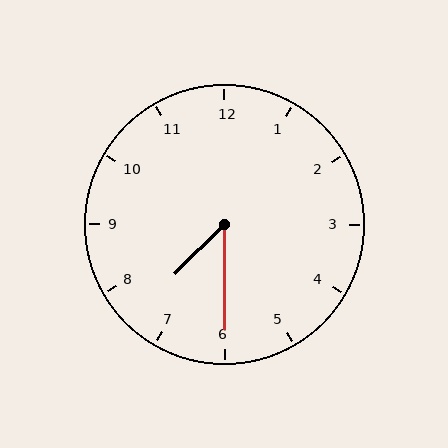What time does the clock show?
7:30.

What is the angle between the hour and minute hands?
Approximately 45 degrees.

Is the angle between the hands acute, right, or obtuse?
It is acute.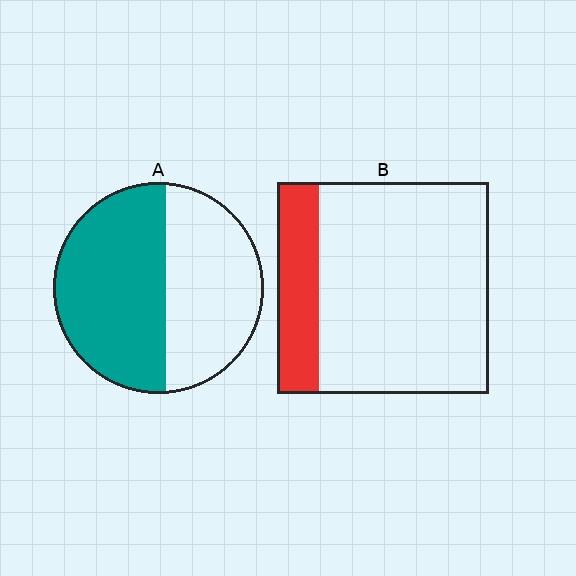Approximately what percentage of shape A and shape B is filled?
A is approximately 55% and B is approximately 20%.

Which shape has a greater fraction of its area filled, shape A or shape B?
Shape A.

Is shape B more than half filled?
No.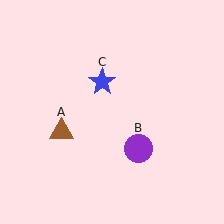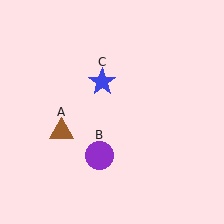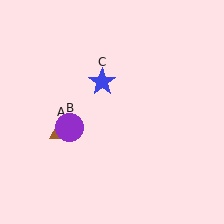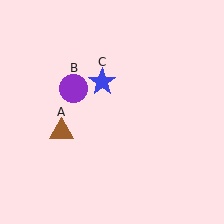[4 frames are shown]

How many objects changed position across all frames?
1 object changed position: purple circle (object B).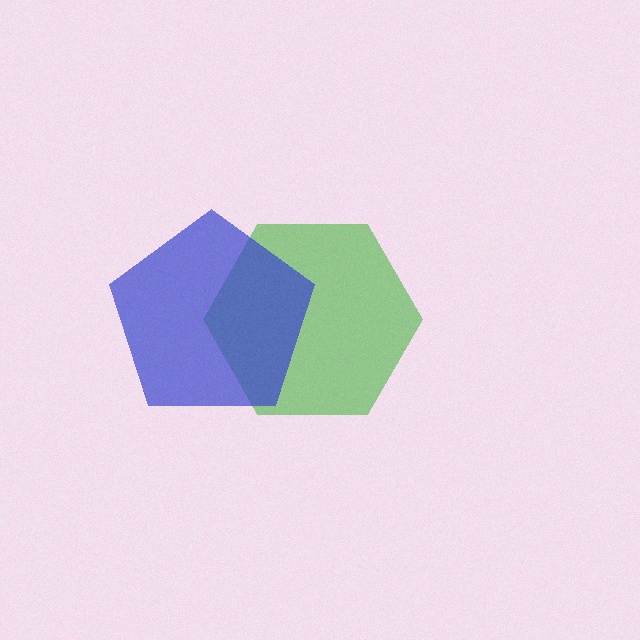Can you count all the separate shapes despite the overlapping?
Yes, there are 2 separate shapes.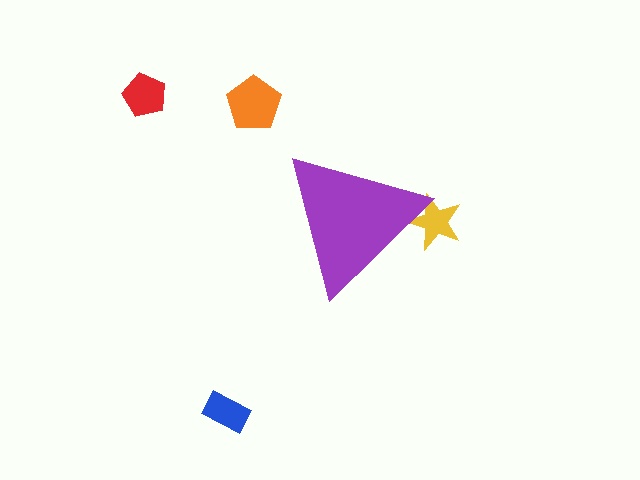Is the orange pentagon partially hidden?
No, the orange pentagon is fully visible.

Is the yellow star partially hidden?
Yes, the yellow star is partially hidden behind the purple triangle.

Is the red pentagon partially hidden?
No, the red pentagon is fully visible.